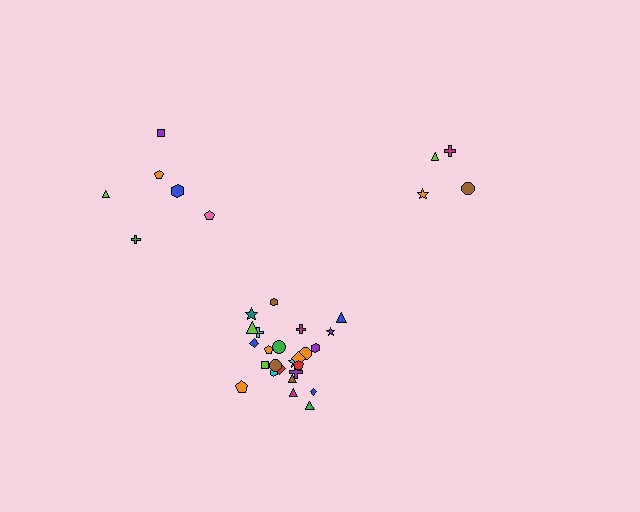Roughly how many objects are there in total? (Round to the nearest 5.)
Roughly 35 objects in total.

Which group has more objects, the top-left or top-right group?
The top-left group.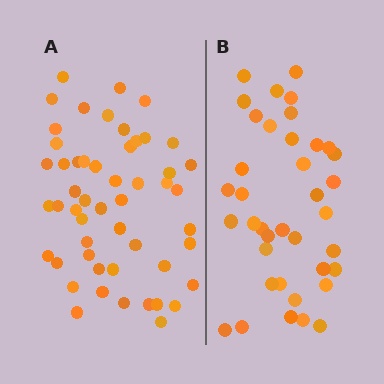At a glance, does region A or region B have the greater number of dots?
Region A (the left region) has more dots.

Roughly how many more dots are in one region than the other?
Region A has approximately 15 more dots than region B.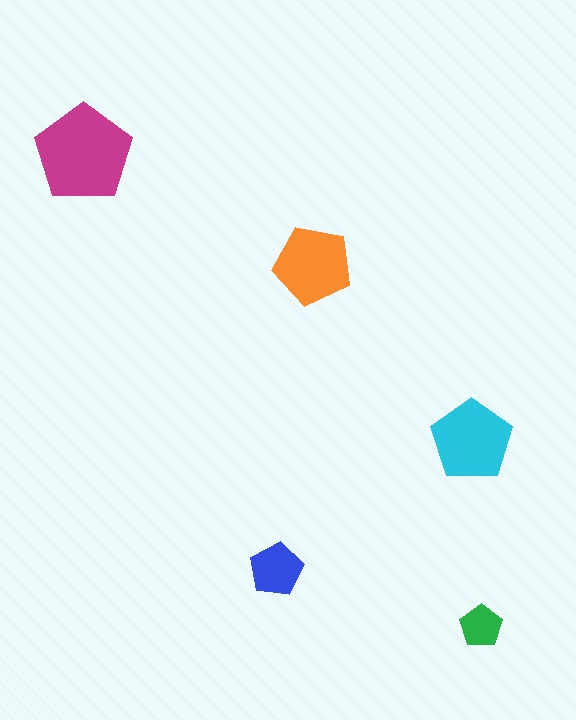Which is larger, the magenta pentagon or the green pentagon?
The magenta one.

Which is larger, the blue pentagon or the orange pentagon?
The orange one.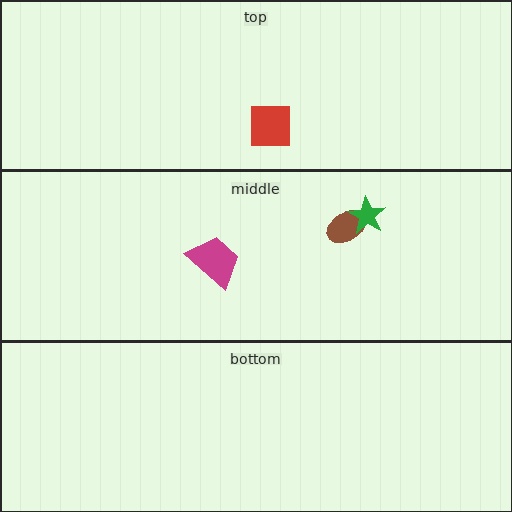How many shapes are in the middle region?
3.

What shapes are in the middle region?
The magenta trapezoid, the brown ellipse, the green star.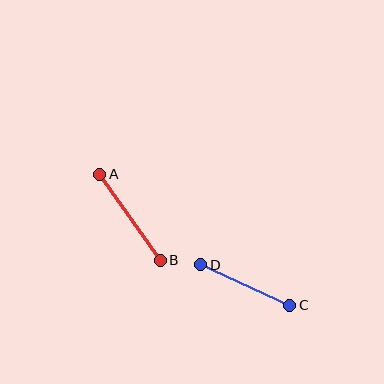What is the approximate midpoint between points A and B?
The midpoint is at approximately (130, 217) pixels.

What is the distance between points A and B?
The distance is approximately 105 pixels.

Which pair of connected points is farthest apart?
Points A and B are farthest apart.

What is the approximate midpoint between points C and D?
The midpoint is at approximately (245, 285) pixels.